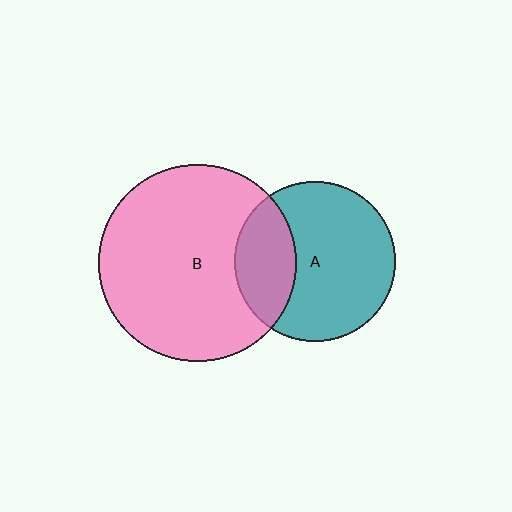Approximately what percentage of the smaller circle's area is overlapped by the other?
Approximately 30%.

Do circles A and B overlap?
Yes.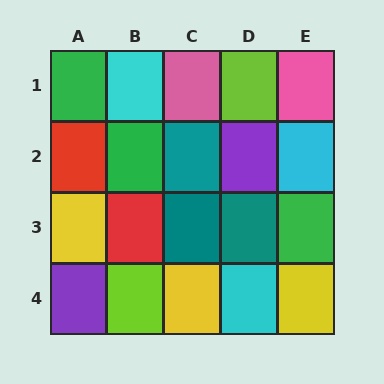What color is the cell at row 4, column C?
Yellow.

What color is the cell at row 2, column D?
Purple.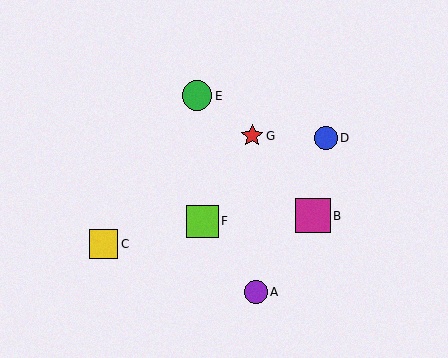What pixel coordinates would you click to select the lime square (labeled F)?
Click at (202, 221) to select the lime square F.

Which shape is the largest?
The magenta square (labeled B) is the largest.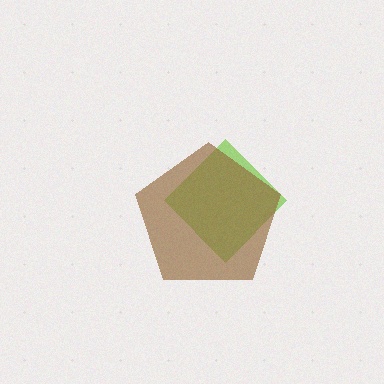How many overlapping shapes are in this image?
There are 2 overlapping shapes in the image.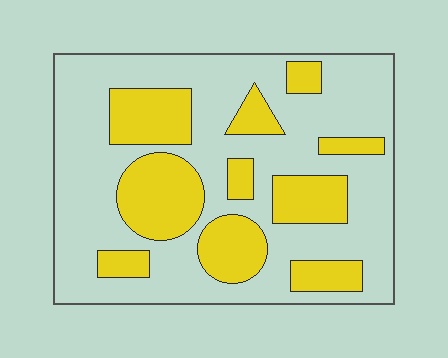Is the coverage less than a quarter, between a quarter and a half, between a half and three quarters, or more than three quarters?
Between a quarter and a half.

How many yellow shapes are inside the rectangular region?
10.